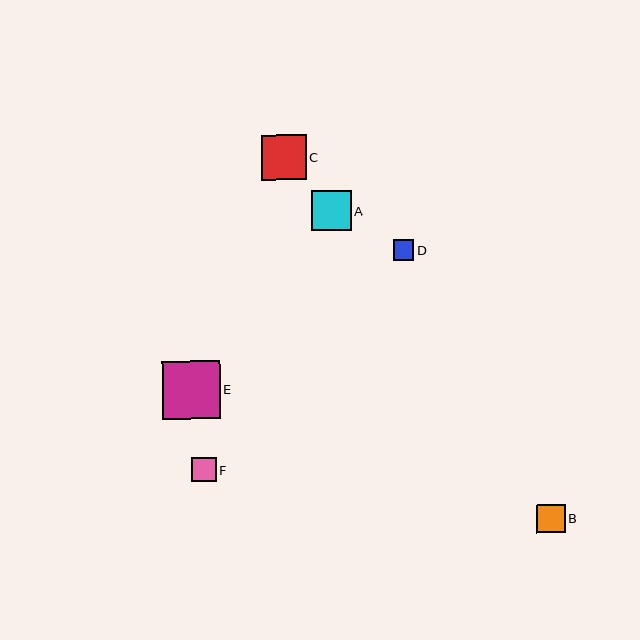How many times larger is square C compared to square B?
Square C is approximately 1.6 times the size of square B.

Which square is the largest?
Square E is the largest with a size of approximately 58 pixels.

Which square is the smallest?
Square D is the smallest with a size of approximately 21 pixels.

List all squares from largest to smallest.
From largest to smallest: E, C, A, B, F, D.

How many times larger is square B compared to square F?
Square B is approximately 1.1 times the size of square F.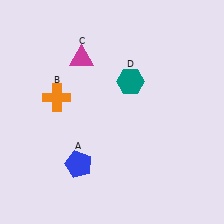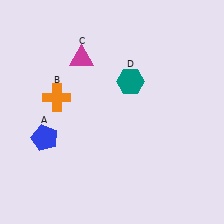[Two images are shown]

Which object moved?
The blue pentagon (A) moved left.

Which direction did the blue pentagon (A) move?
The blue pentagon (A) moved left.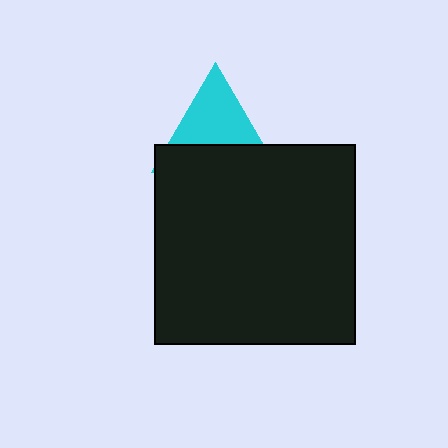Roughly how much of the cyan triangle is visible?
About half of it is visible (roughly 54%).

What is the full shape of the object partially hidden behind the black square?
The partially hidden object is a cyan triangle.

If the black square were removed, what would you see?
You would see the complete cyan triangle.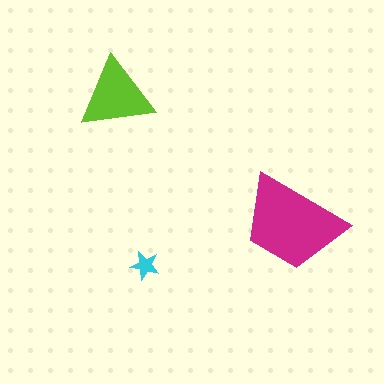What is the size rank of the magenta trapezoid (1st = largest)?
1st.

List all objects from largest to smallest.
The magenta trapezoid, the lime triangle, the cyan star.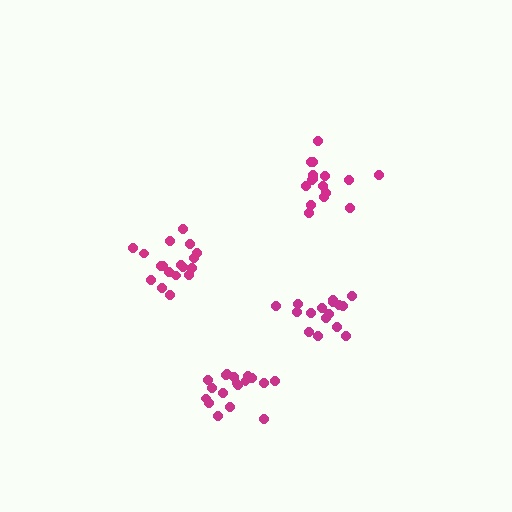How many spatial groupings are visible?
There are 4 spatial groupings.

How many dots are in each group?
Group 1: 16 dots, Group 2: 18 dots, Group 3: 18 dots, Group 4: 16 dots (68 total).